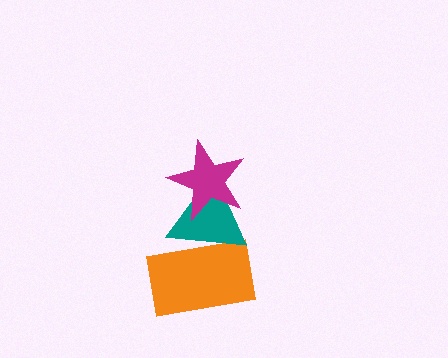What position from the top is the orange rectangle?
The orange rectangle is 3rd from the top.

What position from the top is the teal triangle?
The teal triangle is 2nd from the top.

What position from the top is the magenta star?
The magenta star is 1st from the top.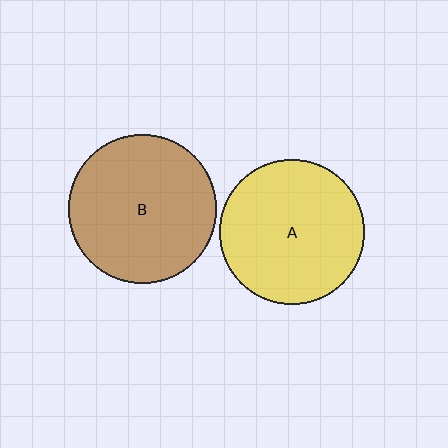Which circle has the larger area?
Circle B (brown).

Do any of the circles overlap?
No, none of the circles overlap.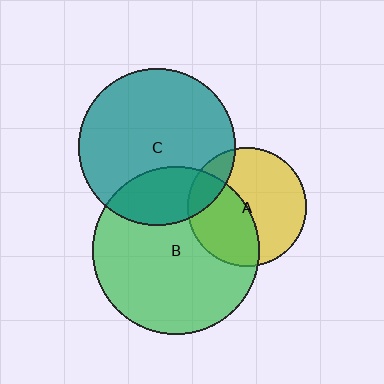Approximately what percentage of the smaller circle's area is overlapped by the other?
Approximately 15%.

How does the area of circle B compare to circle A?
Approximately 2.0 times.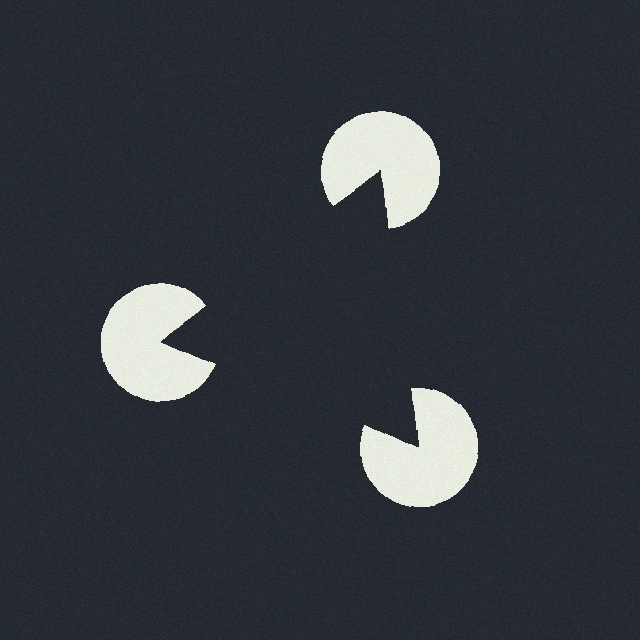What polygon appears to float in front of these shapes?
An illusory triangle — its edges are inferred from the aligned wedge cuts in the pac-man discs, not physically drawn.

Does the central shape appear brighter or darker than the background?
It typically appears slightly darker than the background, even though no actual brightness change is drawn.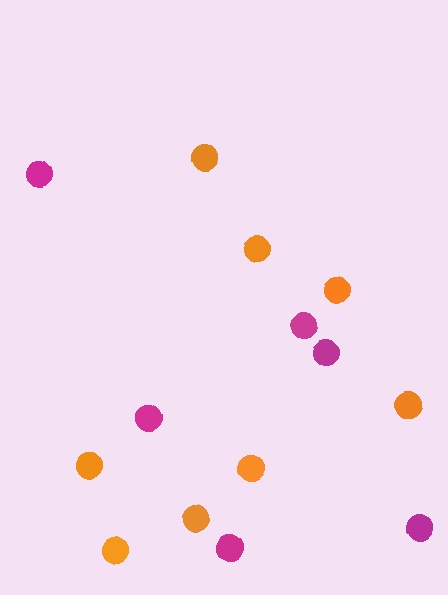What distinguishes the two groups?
There are 2 groups: one group of orange circles (8) and one group of magenta circles (6).